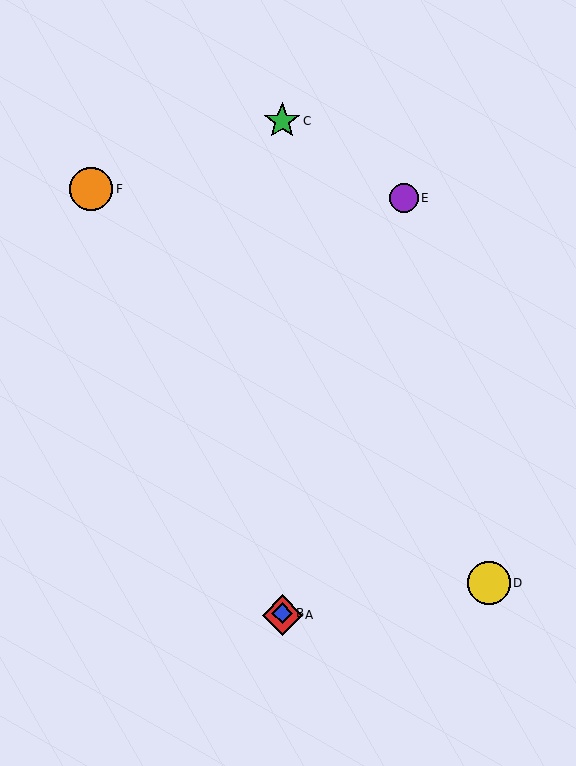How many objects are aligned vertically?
3 objects (A, B, C) are aligned vertically.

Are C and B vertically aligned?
Yes, both are at x≈282.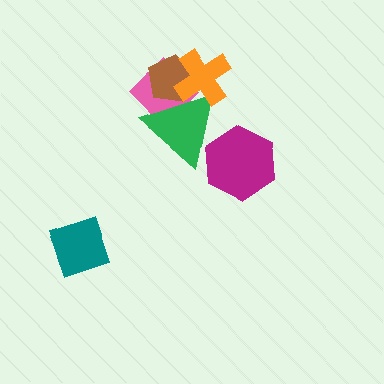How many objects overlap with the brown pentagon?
3 objects overlap with the brown pentagon.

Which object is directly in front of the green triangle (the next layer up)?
The brown pentagon is directly in front of the green triangle.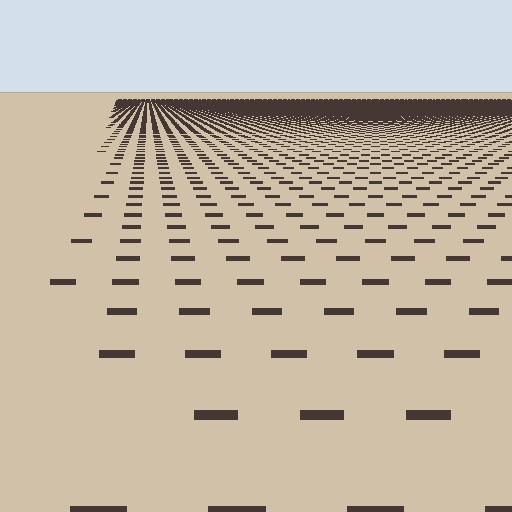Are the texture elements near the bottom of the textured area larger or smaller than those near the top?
Larger. Near the bottom, elements are closer to the viewer and appear at a bigger on-screen size.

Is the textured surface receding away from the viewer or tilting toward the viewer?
The surface is receding away from the viewer. Texture elements get smaller and denser toward the top.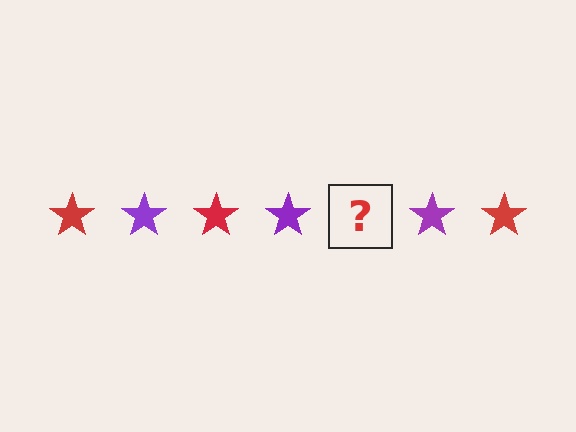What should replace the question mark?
The question mark should be replaced with a red star.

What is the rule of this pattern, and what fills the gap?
The rule is that the pattern cycles through red, purple stars. The gap should be filled with a red star.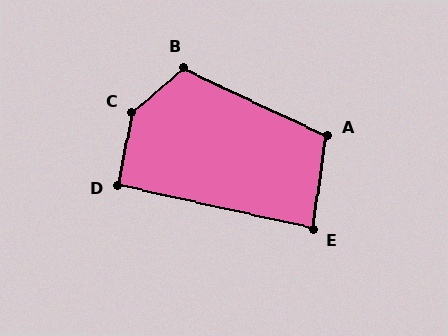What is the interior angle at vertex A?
Approximately 107 degrees (obtuse).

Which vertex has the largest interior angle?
C, at approximately 141 degrees.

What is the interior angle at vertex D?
Approximately 92 degrees (approximately right).